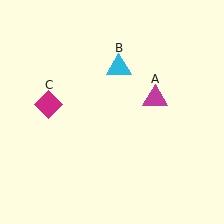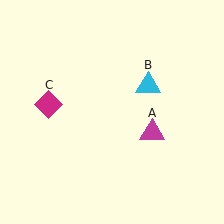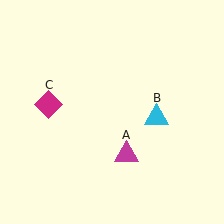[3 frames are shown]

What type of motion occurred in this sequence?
The magenta triangle (object A), cyan triangle (object B) rotated clockwise around the center of the scene.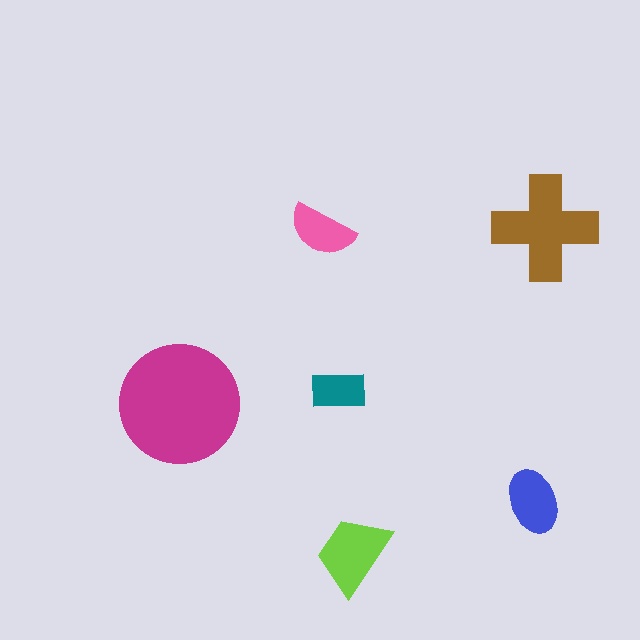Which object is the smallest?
The teal rectangle.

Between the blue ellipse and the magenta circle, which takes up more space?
The magenta circle.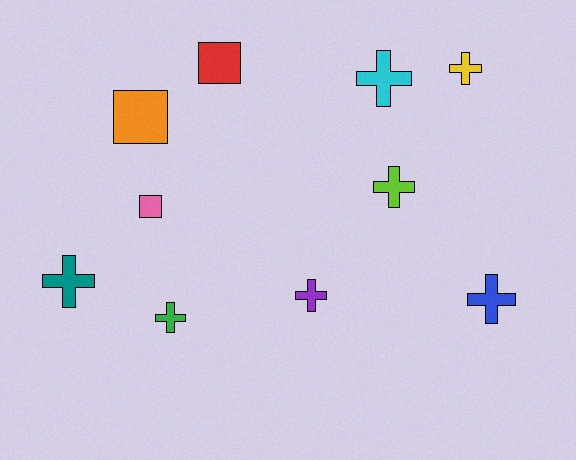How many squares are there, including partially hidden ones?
There are 3 squares.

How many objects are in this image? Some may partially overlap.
There are 10 objects.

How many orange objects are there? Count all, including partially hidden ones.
There is 1 orange object.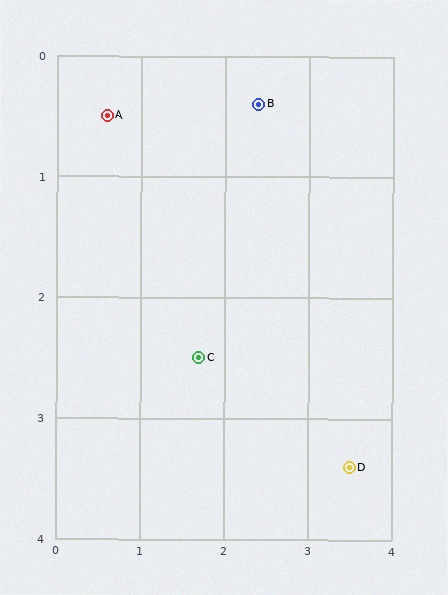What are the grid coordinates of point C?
Point C is at approximately (1.7, 2.5).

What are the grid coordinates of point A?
Point A is at approximately (0.6, 0.5).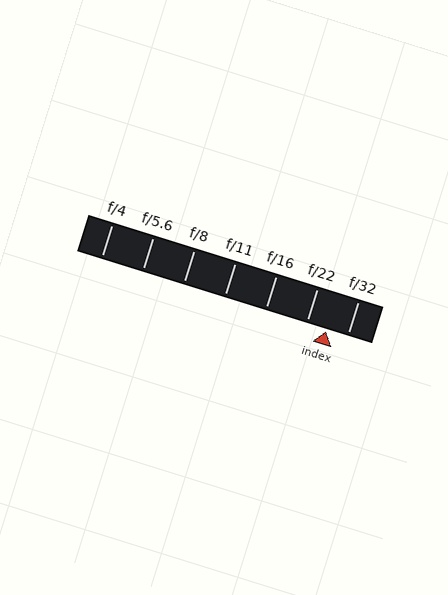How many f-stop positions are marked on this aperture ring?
There are 7 f-stop positions marked.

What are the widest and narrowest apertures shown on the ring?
The widest aperture shown is f/4 and the narrowest is f/32.